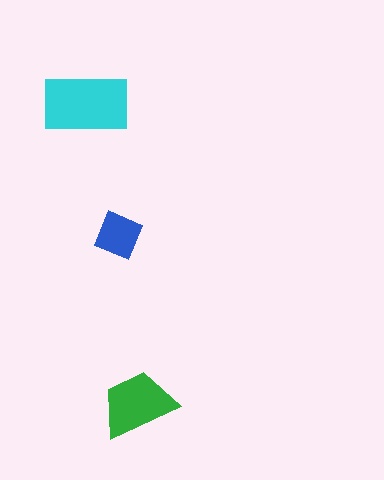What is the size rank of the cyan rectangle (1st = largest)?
1st.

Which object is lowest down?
The green trapezoid is bottommost.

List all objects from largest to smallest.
The cyan rectangle, the green trapezoid, the blue square.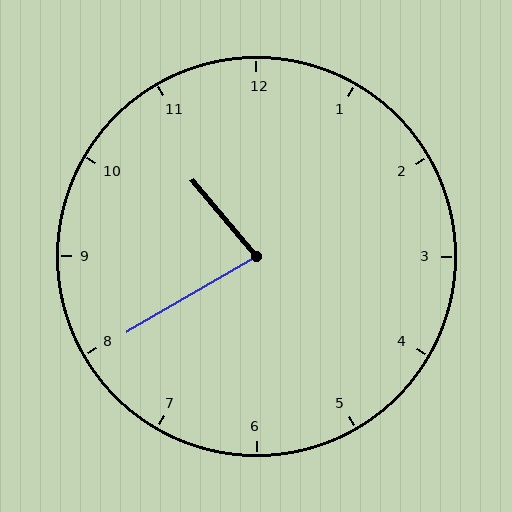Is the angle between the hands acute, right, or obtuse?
It is acute.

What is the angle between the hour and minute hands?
Approximately 80 degrees.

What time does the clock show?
10:40.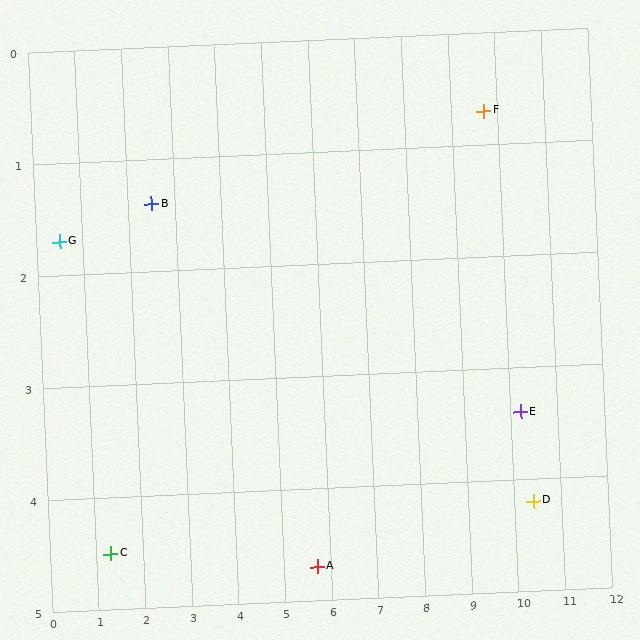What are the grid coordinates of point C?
Point C is at approximately (1.3, 4.5).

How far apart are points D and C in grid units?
Points D and C are about 9.1 grid units apart.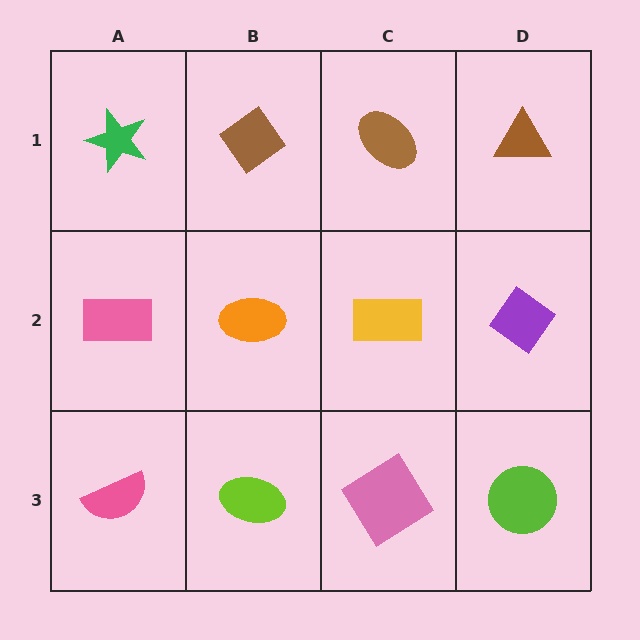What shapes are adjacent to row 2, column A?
A green star (row 1, column A), a pink semicircle (row 3, column A), an orange ellipse (row 2, column B).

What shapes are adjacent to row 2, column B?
A brown diamond (row 1, column B), a lime ellipse (row 3, column B), a pink rectangle (row 2, column A), a yellow rectangle (row 2, column C).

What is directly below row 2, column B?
A lime ellipse.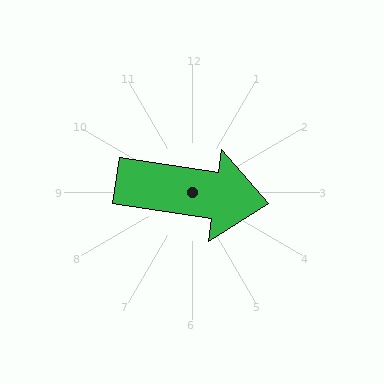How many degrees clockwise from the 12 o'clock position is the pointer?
Approximately 98 degrees.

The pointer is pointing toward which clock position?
Roughly 3 o'clock.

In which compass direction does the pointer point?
East.